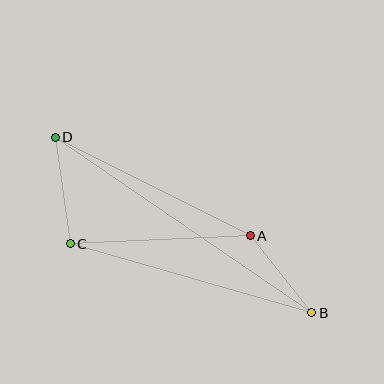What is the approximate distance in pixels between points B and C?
The distance between B and C is approximately 251 pixels.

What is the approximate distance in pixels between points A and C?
The distance between A and C is approximately 180 pixels.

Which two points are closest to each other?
Points A and B are closest to each other.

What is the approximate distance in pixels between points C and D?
The distance between C and D is approximately 108 pixels.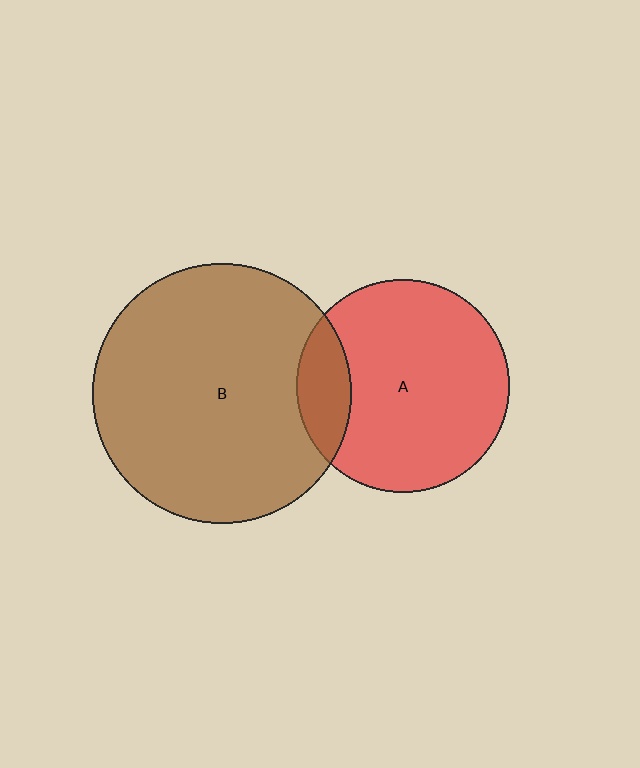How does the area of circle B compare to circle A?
Approximately 1.5 times.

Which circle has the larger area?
Circle B (brown).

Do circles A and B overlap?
Yes.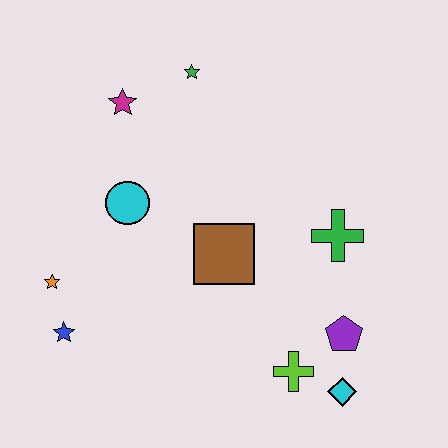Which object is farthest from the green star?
The cyan diamond is farthest from the green star.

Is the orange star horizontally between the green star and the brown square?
No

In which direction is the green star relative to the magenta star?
The green star is to the right of the magenta star.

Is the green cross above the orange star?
Yes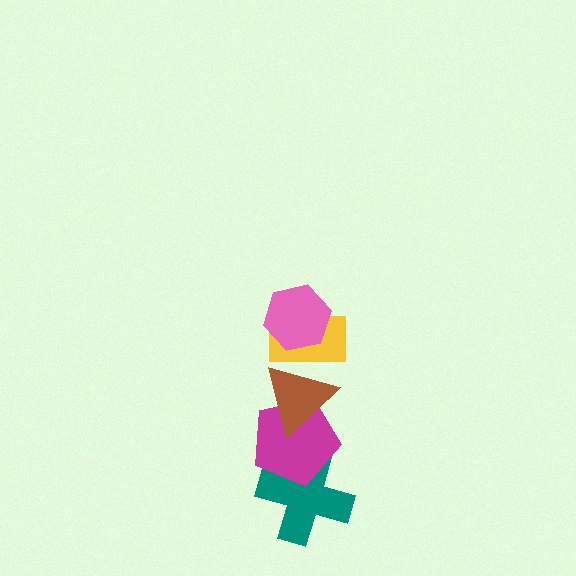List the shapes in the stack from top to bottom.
From top to bottom: the pink hexagon, the yellow rectangle, the brown triangle, the magenta pentagon, the teal cross.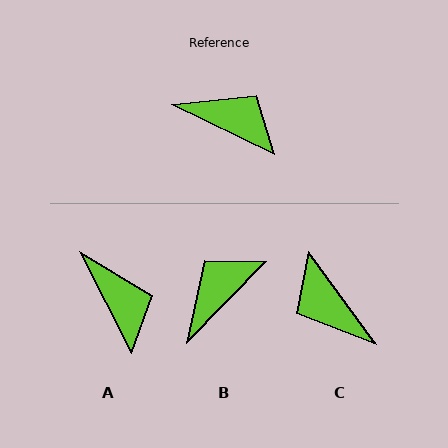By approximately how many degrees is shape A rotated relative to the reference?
Approximately 37 degrees clockwise.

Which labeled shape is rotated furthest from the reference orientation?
C, about 152 degrees away.